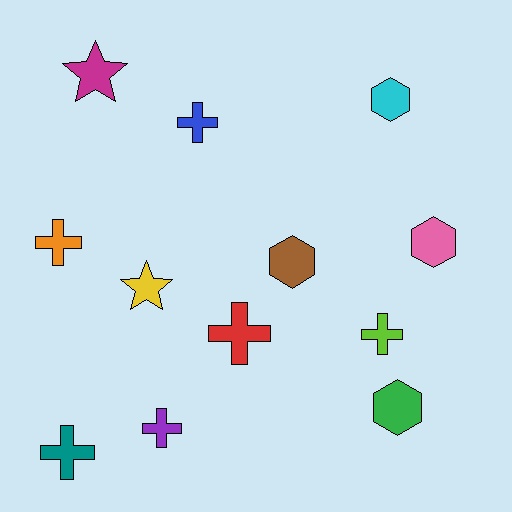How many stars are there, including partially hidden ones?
There are 2 stars.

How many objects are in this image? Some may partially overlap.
There are 12 objects.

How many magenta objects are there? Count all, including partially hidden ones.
There is 1 magenta object.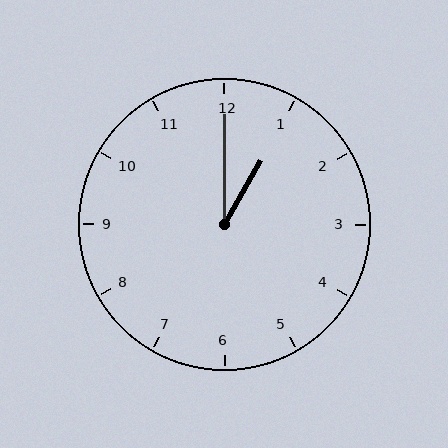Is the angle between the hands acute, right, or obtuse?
It is acute.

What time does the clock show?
1:00.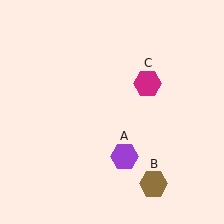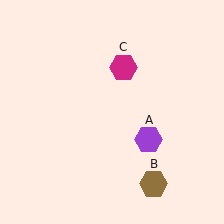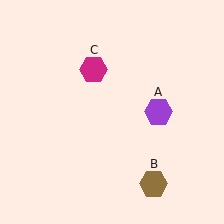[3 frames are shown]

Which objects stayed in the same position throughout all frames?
Brown hexagon (object B) remained stationary.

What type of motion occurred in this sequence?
The purple hexagon (object A), magenta hexagon (object C) rotated counterclockwise around the center of the scene.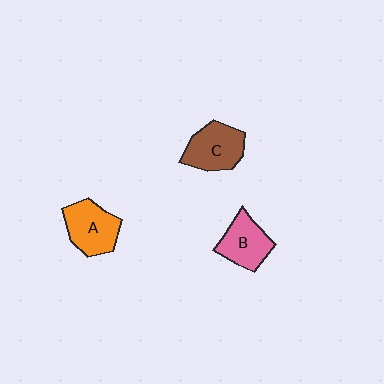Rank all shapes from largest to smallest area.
From largest to smallest: A (orange), C (brown), B (pink).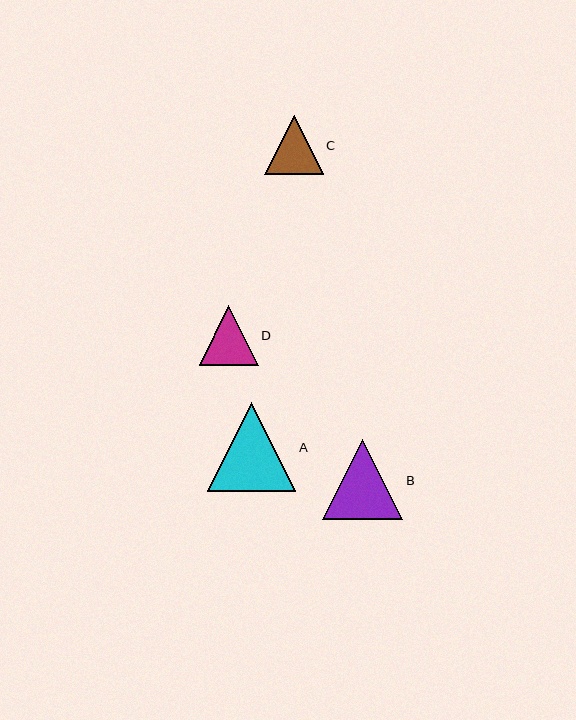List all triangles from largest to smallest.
From largest to smallest: A, B, D, C.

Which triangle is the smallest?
Triangle C is the smallest with a size of approximately 59 pixels.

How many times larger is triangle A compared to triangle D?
Triangle A is approximately 1.5 times the size of triangle D.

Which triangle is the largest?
Triangle A is the largest with a size of approximately 89 pixels.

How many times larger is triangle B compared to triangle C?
Triangle B is approximately 1.4 times the size of triangle C.